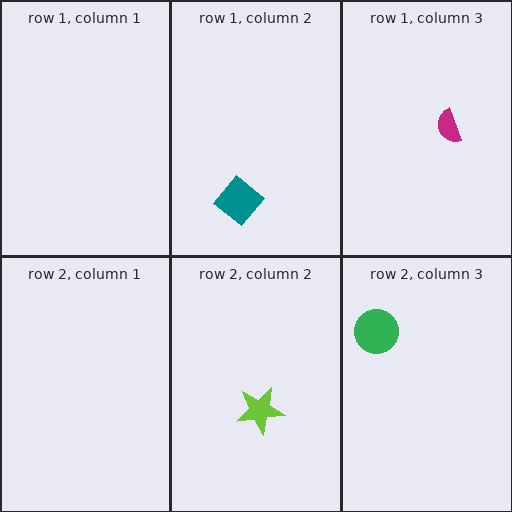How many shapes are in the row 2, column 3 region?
1.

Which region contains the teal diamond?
The row 1, column 2 region.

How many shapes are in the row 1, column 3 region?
1.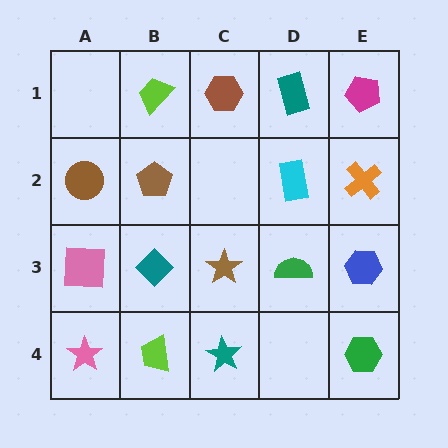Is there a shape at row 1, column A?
No, that cell is empty.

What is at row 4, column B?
A lime trapezoid.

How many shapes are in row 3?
5 shapes.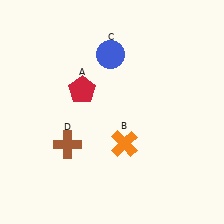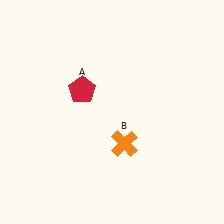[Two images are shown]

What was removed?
The blue circle (C), the brown cross (D) were removed in Image 2.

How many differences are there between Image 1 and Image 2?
There are 2 differences between the two images.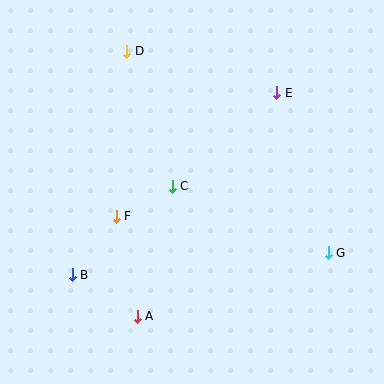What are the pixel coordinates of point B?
Point B is at (72, 275).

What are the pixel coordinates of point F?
Point F is at (116, 216).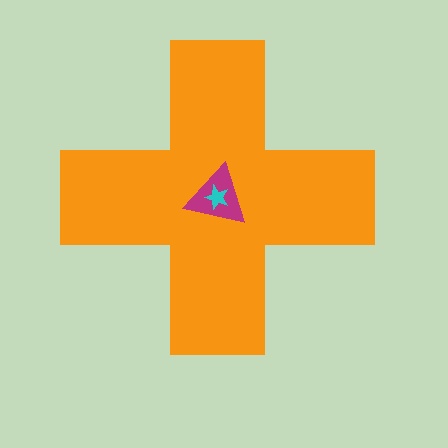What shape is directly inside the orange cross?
The magenta triangle.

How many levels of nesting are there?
3.